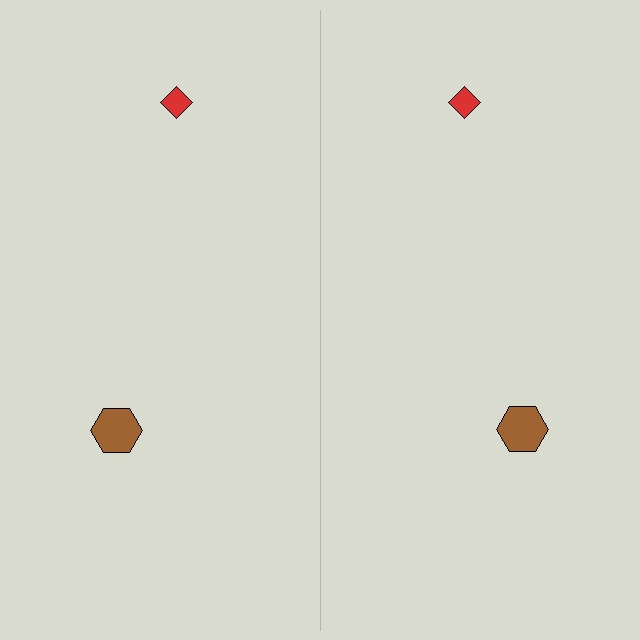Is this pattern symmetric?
Yes, this pattern has bilateral (reflection) symmetry.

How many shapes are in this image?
There are 4 shapes in this image.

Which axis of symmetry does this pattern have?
The pattern has a vertical axis of symmetry running through the center of the image.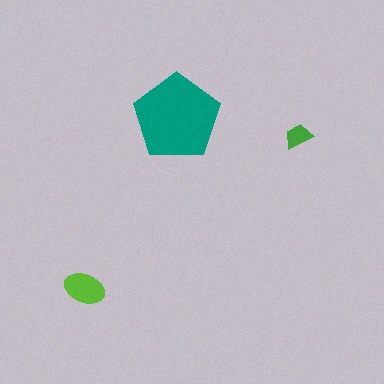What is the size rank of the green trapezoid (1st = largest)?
3rd.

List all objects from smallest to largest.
The green trapezoid, the lime ellipse, the teal pentagon.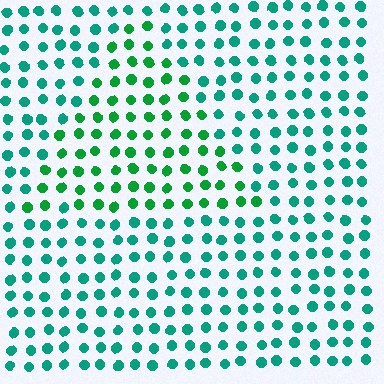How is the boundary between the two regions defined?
The boundary is defined purely by a slight shift in hue (about 31 degrees). Spacing, size, and orientation are identical on both sides.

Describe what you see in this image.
The image is filled with small teal elements in a uniform arrangement. A triangle-shaped region is visible where the elements are tinted to a slightly different hue, forming a subtle color boundary.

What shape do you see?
I see a triangle.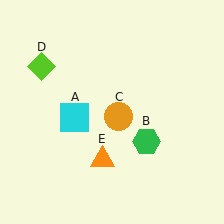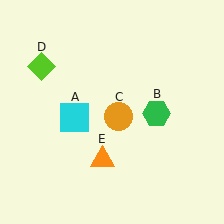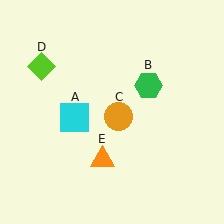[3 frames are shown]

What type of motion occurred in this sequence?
The green hexagon (object B) rotated counterclockwise around the center of the scene.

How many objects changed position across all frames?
1 object changed position: green hexagon (object B).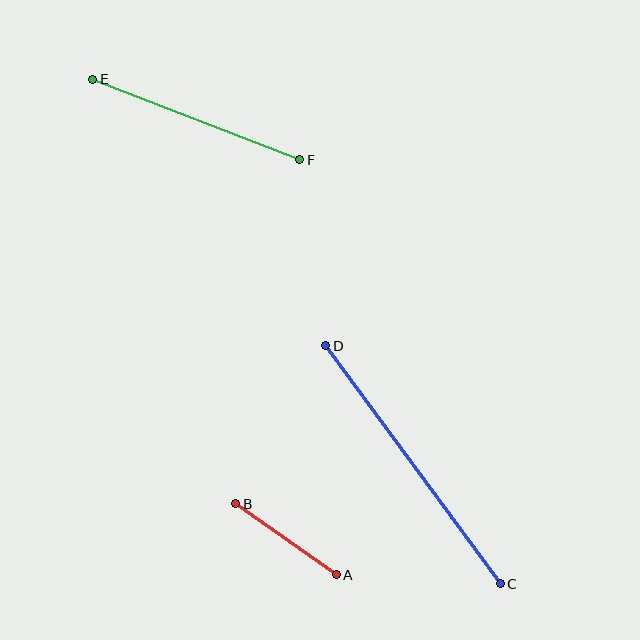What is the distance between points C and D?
The distance is approximately 295 pixels.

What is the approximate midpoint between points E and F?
The midpoint is at approximately (196, 119) pixels.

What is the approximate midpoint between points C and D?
The midpoint is at approximately (413, 465) pixels.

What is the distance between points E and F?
The distance is approximately 222 pixels.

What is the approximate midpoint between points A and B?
The midpoint is at approximately (286, 539) pixels.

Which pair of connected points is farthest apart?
Points C and D are farthest apart.